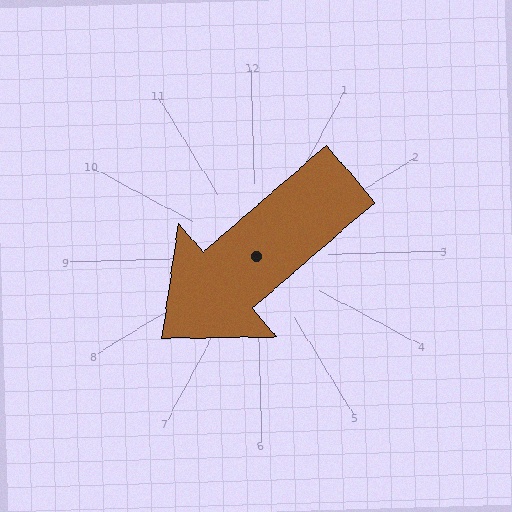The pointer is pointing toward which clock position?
Roughly 8 o'clock.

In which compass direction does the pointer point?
Southwest.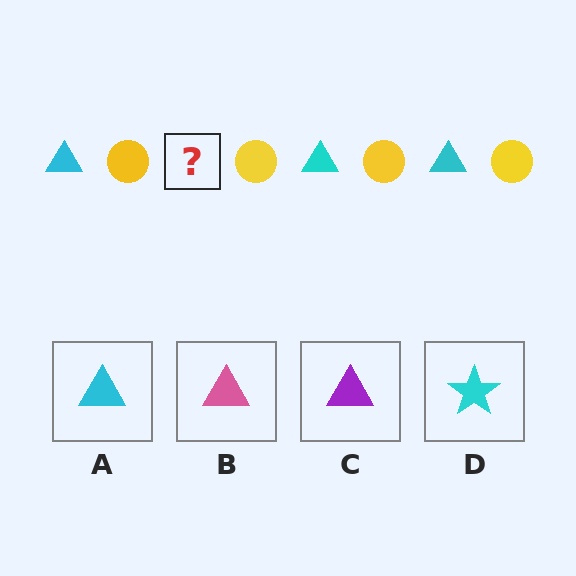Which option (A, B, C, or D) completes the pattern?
A.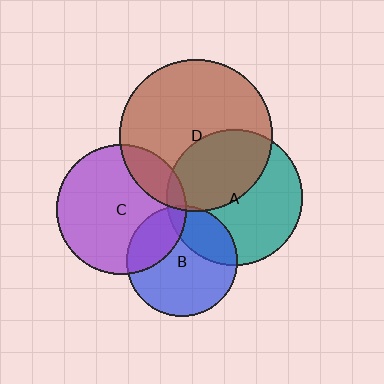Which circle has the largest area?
Circle D (brown).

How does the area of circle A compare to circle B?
Approximately 1.5 times.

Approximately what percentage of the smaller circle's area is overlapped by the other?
Approximately 25%.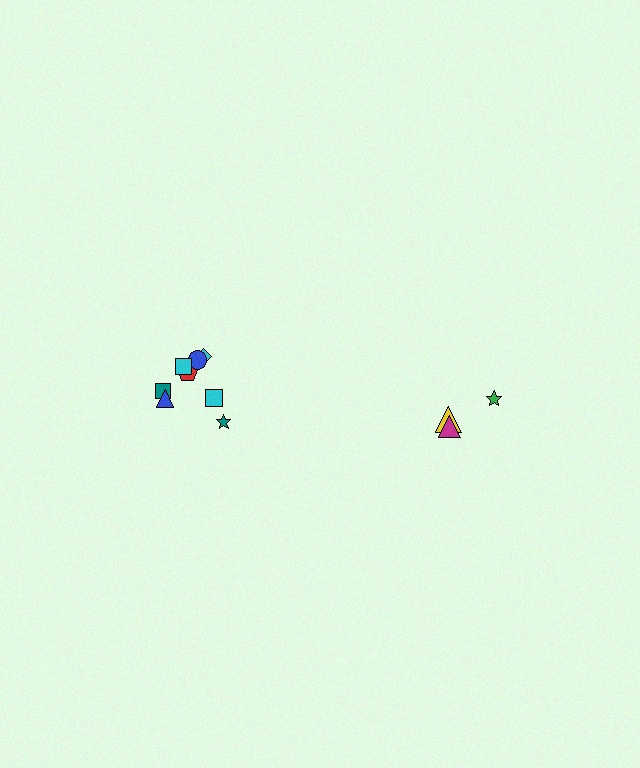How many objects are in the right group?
There are 3 objects.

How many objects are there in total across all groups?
There are 11 objects.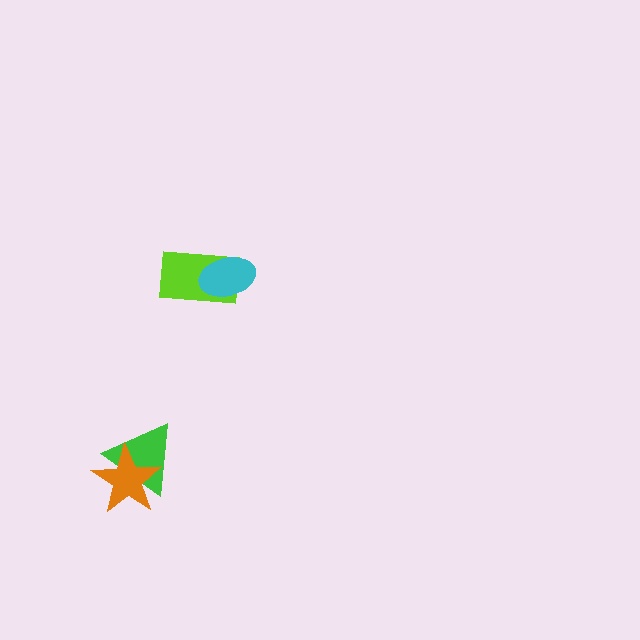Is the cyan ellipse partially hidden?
No, no other shape covers it.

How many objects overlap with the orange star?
1 object overlaps with the orange star.